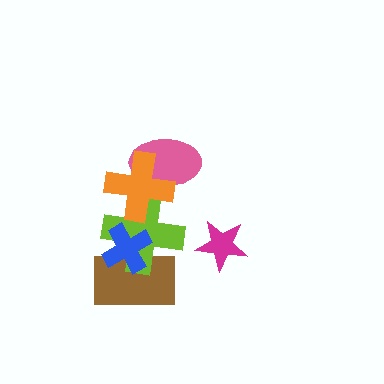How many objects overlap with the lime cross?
3 objects overlap with the lime cross.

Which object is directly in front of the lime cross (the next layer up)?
The blue cross is directly in front of the lime cross.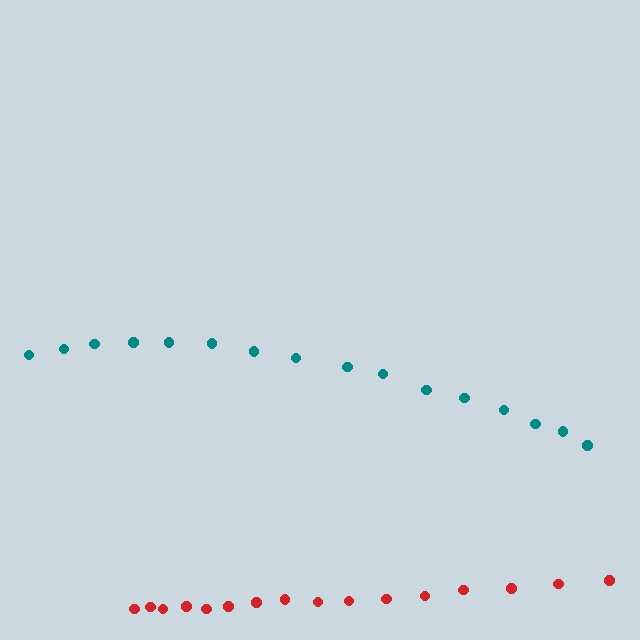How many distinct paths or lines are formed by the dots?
There are 2 distinct paths.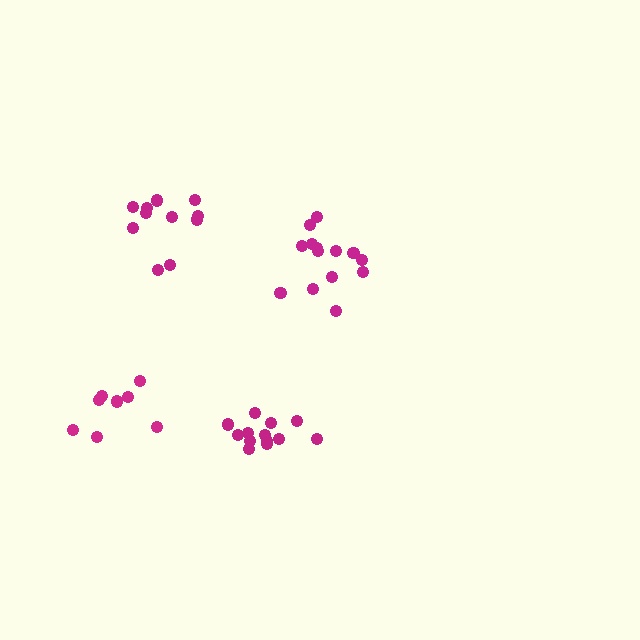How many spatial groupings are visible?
There are 4 spatial groupings.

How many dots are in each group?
Group 1: 11 dots, Group 2: 14 dots, Group 3: 8 dots, Group 4: 13 dots (46 total).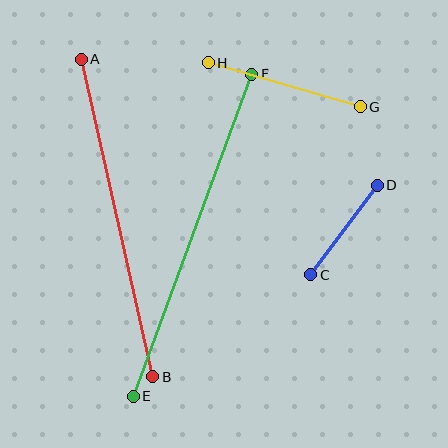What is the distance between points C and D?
The distance is approximately 111 pixels.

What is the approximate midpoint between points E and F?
The midpoint is at approximately (193, 235) pixels.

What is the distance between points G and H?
The distance is approximately 158 pixels.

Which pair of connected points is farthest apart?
Points E and F are farthest apart.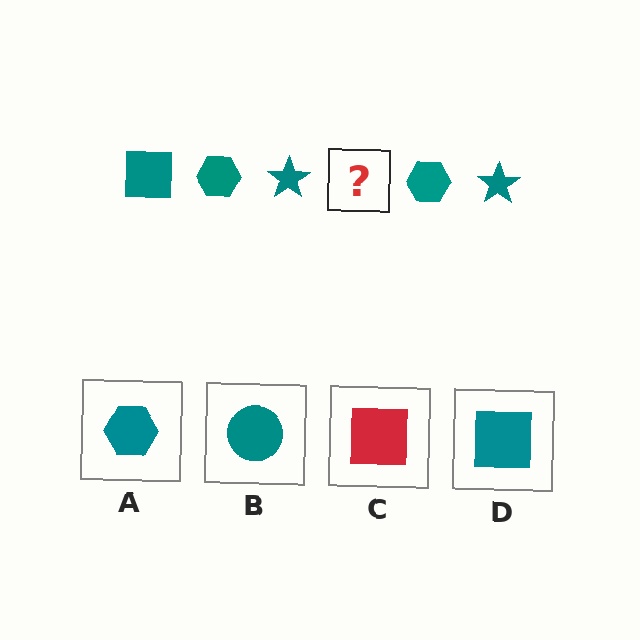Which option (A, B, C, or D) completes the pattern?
D.